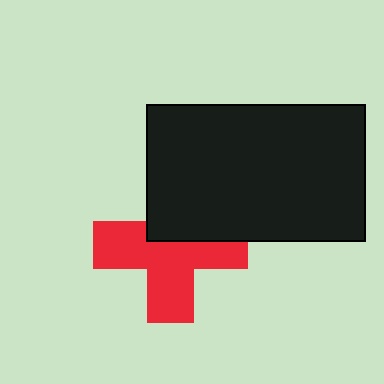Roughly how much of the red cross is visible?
About half of it is visible (roughly 63%).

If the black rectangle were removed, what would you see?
You would see the complete red cross.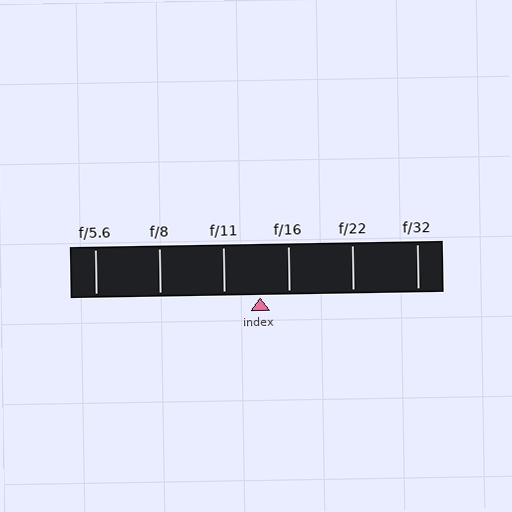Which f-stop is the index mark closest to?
The index mark is closest to f/16.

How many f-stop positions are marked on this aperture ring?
There are 6 f-stop positions marked.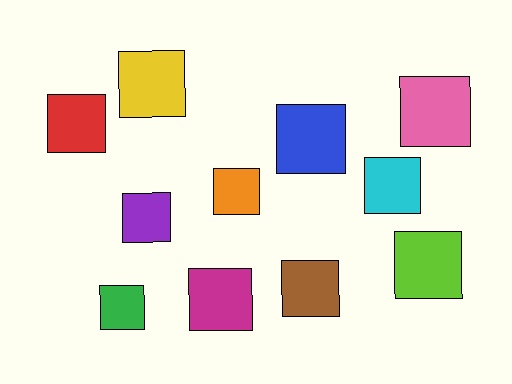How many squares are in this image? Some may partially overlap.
There are 11 squares.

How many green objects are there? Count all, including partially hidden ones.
There is 1 green object.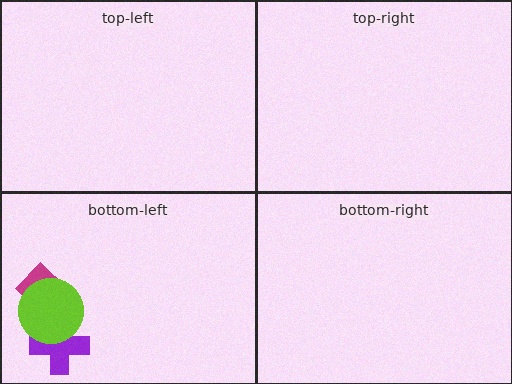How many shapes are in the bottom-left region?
3.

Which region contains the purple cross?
The bottom-left region.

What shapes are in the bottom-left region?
The magenta diamond, the purple cross, the lime circle.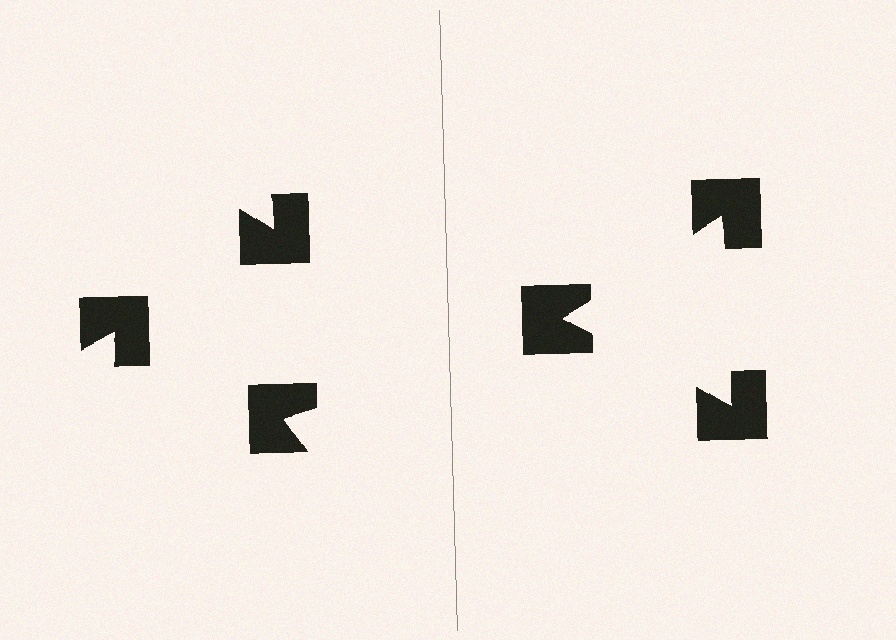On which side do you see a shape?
An illusory triangle appears on the right side. On the left side the wedge cuts are rotated, so no coherent shape forms.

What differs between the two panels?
The notched squares are positioned identically on both sides; only the wedge orientations differ. On the right they align to a triangle; on the left they are misaligned.